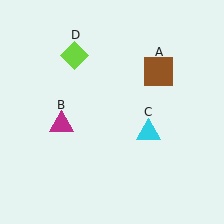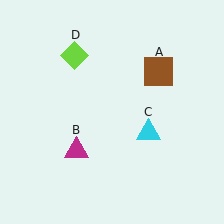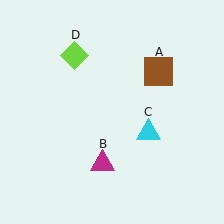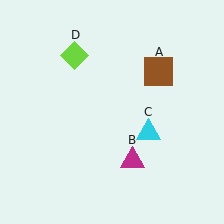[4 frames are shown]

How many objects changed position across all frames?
1 object changed position: magenta triangle (object B).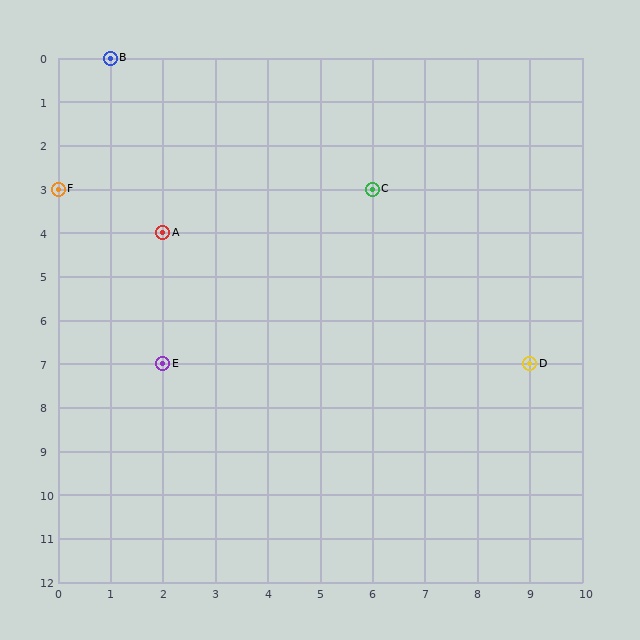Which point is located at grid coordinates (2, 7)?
Point E is at (2, 7).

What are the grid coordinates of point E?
Point E is at grid coordinates (2, 7).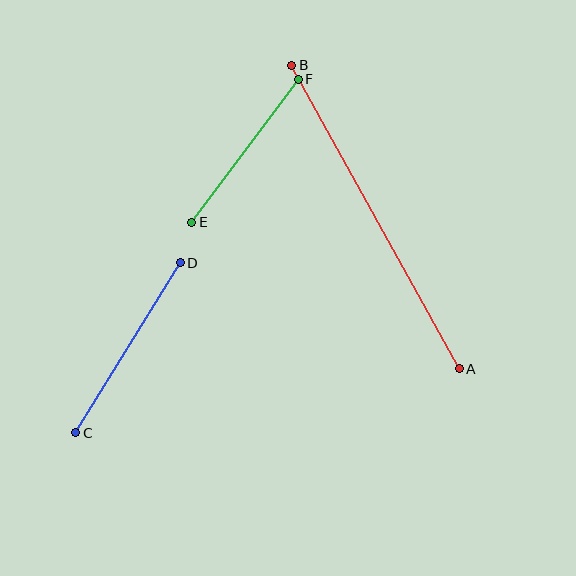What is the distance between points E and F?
The distance is approximately 178 pixels.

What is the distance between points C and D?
The distance is approximately 200 pixels.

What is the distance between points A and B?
The distance is approximately 347 pixels.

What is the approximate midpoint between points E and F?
The midpoint is at approximately (245, 151) pixels.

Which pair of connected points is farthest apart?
Points A and B are farthest apart.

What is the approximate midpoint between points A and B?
The midpoint is at approximately (375, 217) pixels.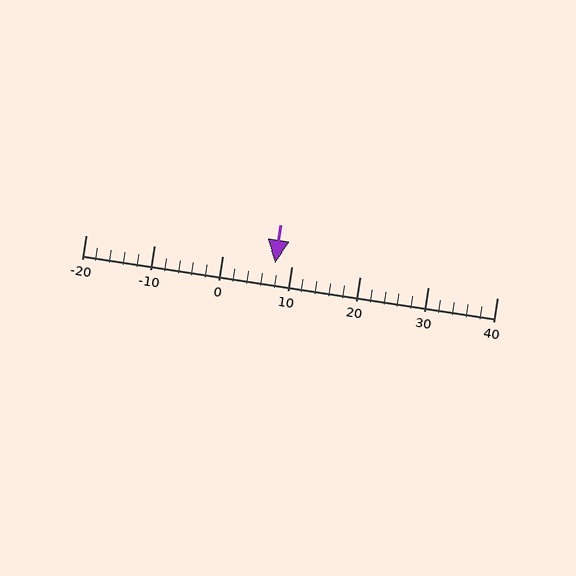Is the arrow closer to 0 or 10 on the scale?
The arrow is closer to 10.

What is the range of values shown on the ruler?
The ruler shows values from -20 to 40.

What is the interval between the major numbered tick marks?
The major tick marks are spaced 10 units apart.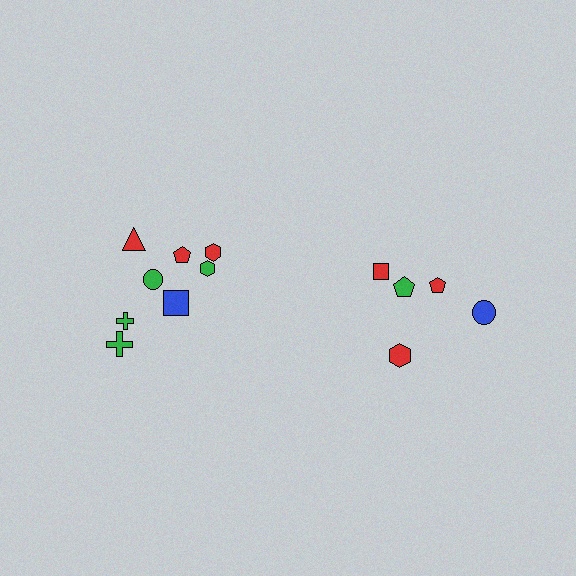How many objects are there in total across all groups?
There are 13 objects.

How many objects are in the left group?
There are 8 objects.